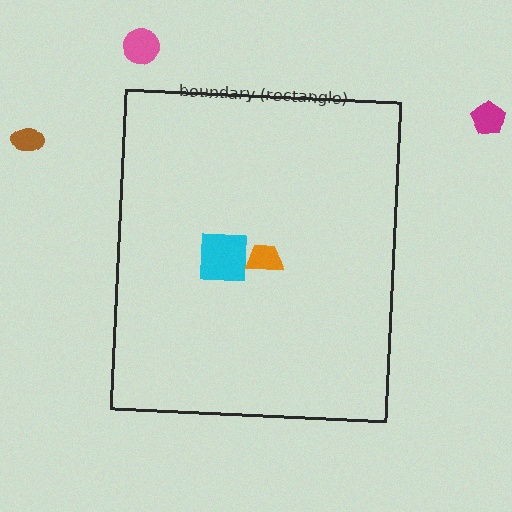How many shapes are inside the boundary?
2 inside, 3 outside.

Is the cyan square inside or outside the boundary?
Inside.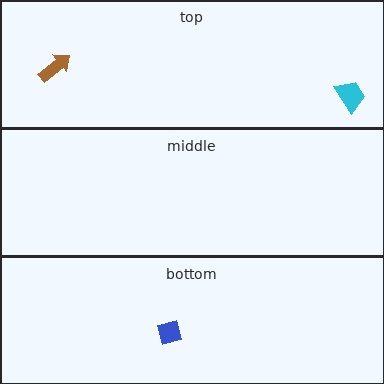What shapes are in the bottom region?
The blue square.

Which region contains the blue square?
The bottom region.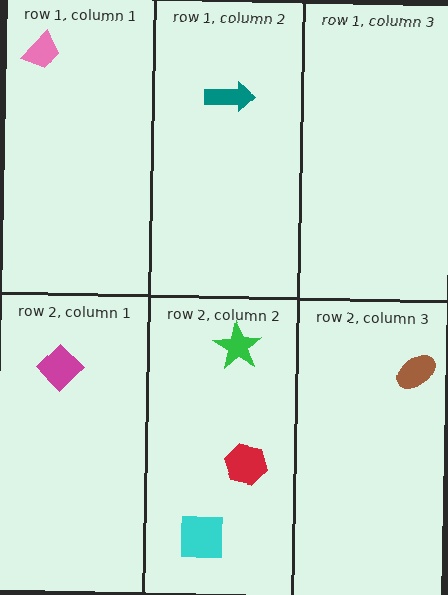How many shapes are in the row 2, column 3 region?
1.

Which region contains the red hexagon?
The row 2, column 2 region.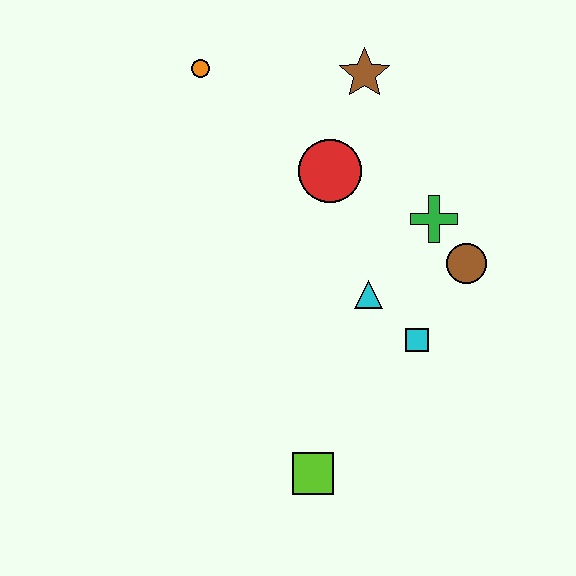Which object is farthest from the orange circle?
The lime square is farthest from the orange circle.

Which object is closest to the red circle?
The brown star is closest to the red circle.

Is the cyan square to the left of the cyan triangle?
No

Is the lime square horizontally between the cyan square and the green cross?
No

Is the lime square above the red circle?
No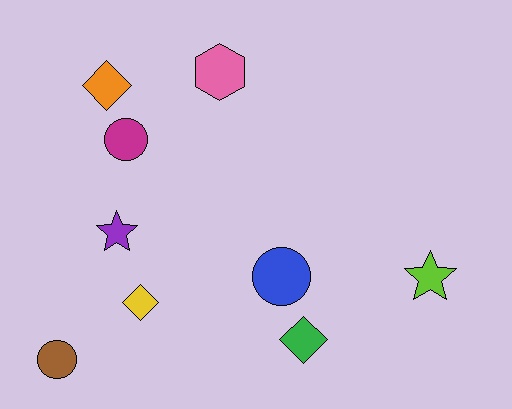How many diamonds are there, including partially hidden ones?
There are 3 diamonds.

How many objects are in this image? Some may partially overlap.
There are 9 objects.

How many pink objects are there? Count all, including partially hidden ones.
There is 1 pink object.